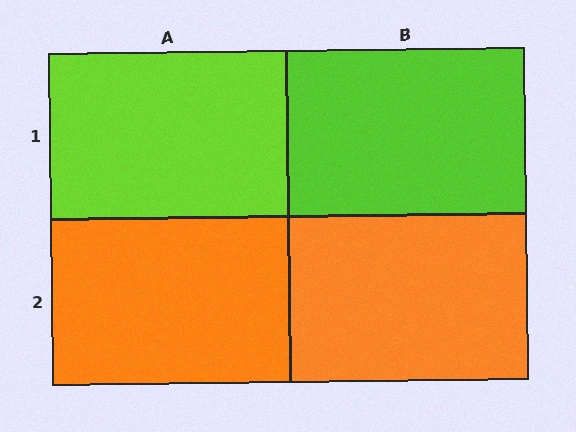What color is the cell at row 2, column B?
Orange.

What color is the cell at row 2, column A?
Orange.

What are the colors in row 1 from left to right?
Lime, lime.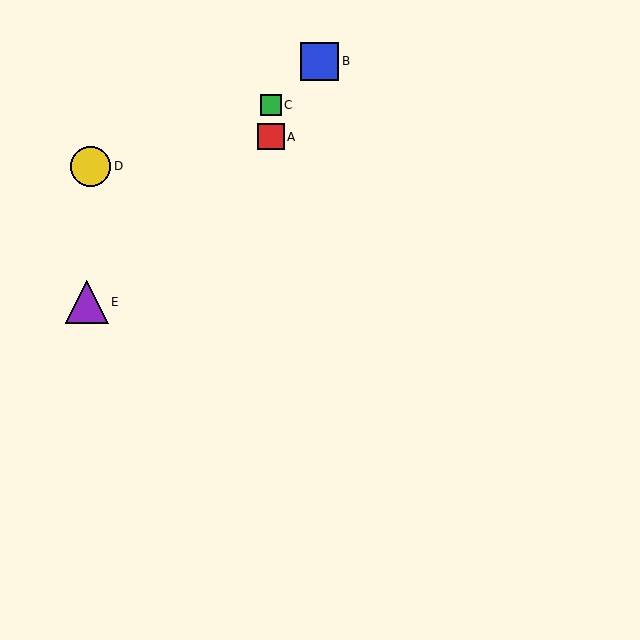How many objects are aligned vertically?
2 objects (A, C) are aligned vertically.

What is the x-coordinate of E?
Object E is at x≈87.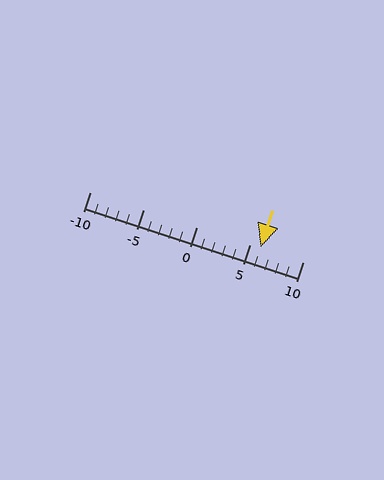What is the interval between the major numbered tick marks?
The major tick marks are spaced 5 units apart.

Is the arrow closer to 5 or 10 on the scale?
The arrow is closer to 5.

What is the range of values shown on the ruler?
The ruler shows values from -10 to 10.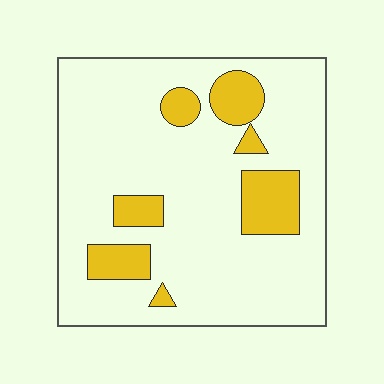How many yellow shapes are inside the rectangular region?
7.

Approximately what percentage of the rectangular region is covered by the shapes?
Approximately 15%.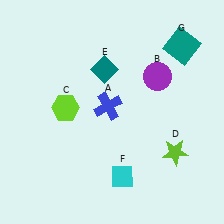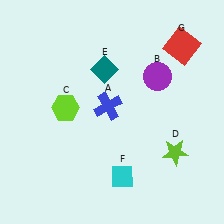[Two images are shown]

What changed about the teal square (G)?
In Image 1, G is teal. In Image 2, it changed to red.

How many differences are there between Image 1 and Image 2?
There is 1 difference between the two images.